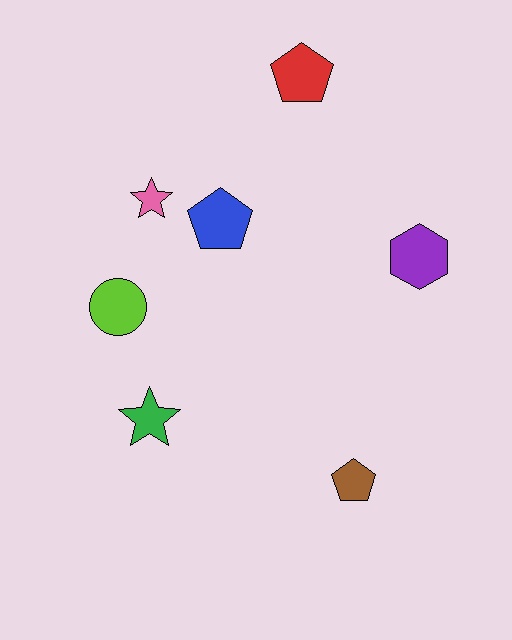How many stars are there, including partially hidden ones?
There are 2 stars.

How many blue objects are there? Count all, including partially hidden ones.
There is 1 blue object.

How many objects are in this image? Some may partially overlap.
There are 7 objects.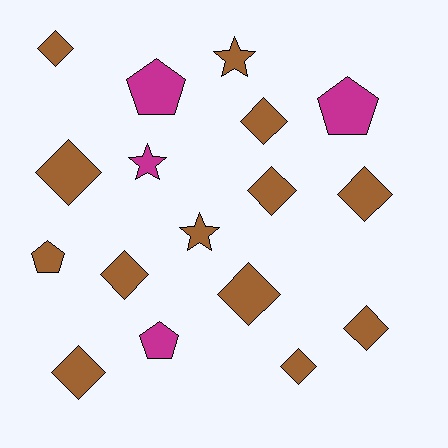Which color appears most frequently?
Brown, with 13 objects.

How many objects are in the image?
There are 17 objects.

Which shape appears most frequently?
Diamond, with 10 objects.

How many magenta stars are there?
There is 1 magenta star.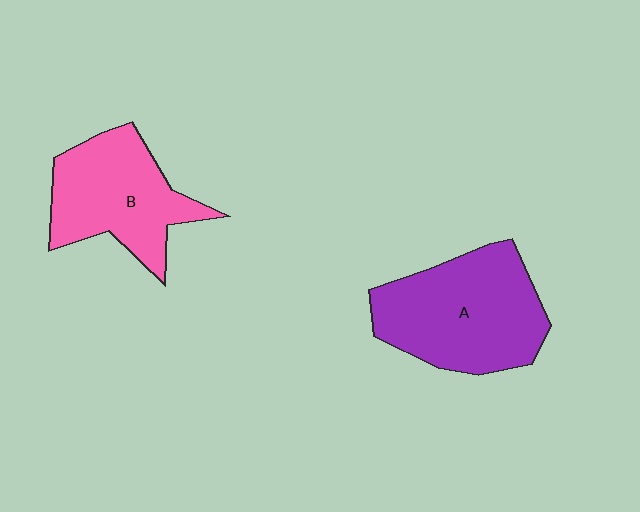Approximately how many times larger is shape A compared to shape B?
Approximately 1.2 times.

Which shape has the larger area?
Shape A (purple).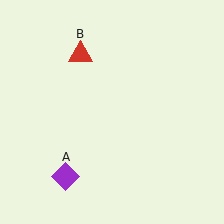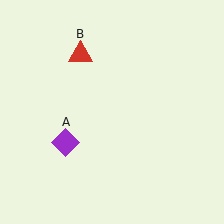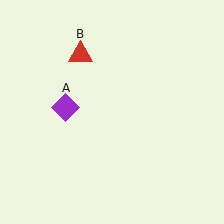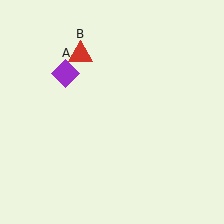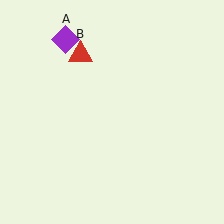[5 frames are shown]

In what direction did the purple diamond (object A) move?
The purple diamond (object A) moved up.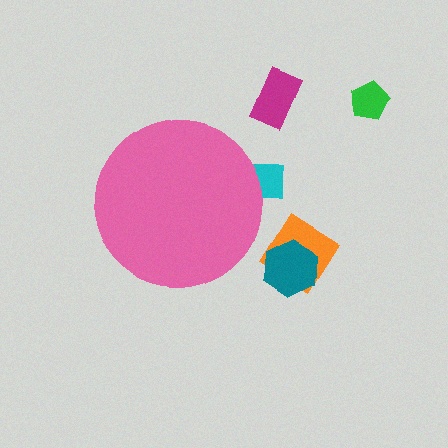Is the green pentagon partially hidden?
No, the green pentagon is fully visible.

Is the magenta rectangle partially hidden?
No, the magenta rectangle is fully visible.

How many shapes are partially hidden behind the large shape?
1 shape is partially hidden.